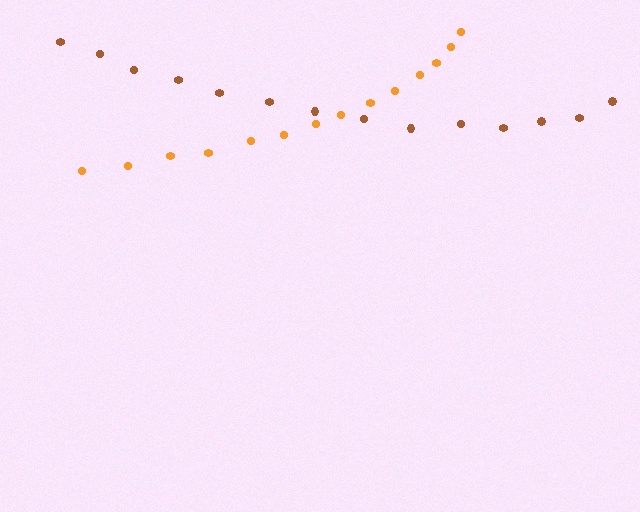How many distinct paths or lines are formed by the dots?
There are 2 distinct paths.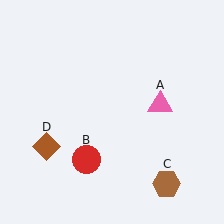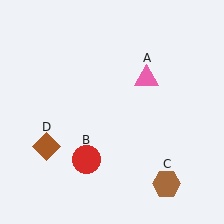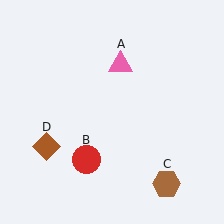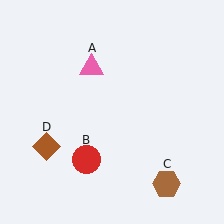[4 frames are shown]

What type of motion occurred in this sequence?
The pink triangle (object A) rotated counterclockwise around the center of the scene.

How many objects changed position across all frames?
1 object changed position: pink triangle (object A).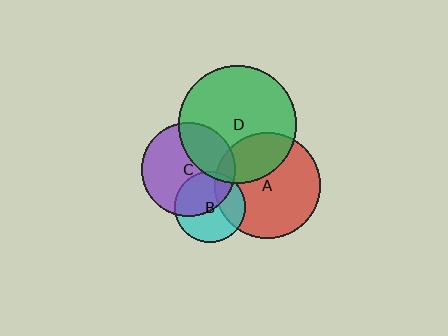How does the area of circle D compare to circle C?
Approximately 1.6 times.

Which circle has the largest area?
Circle D (green).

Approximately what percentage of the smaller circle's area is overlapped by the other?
Approximately 10%.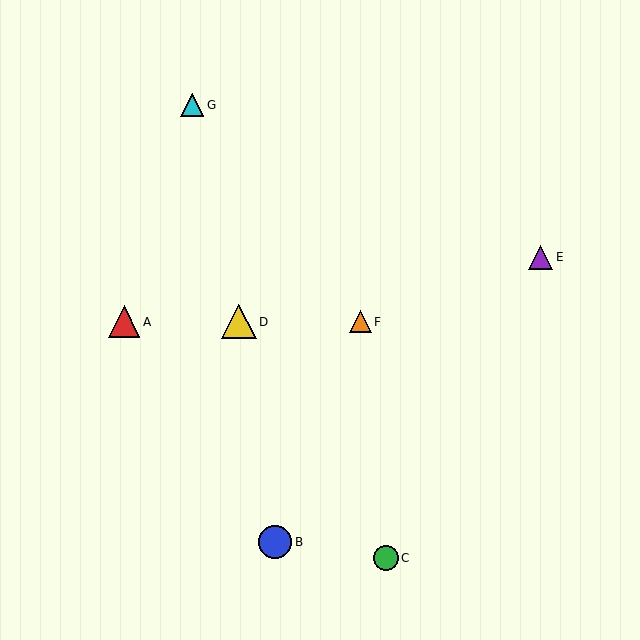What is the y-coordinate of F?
Object F is at y≈322.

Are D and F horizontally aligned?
Yes, both are at y≈322.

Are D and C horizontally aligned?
No, D is at y≈322 and C is at y≈558.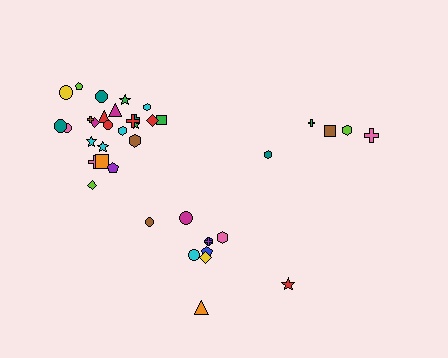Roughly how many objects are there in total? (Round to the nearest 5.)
Roughly 40 objects in total.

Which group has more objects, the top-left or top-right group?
The top-left group.